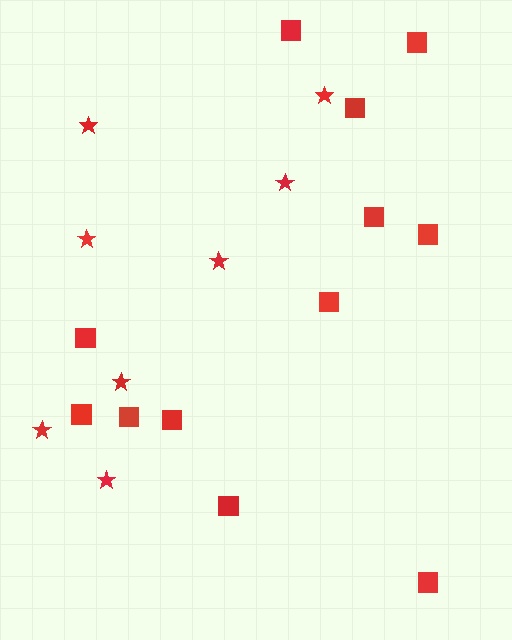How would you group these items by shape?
There are 2 groups: one group of stars (8) and one group of squares (12).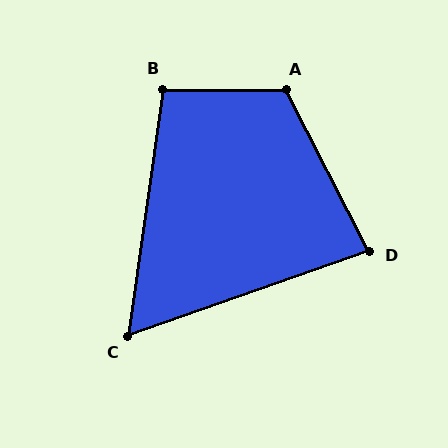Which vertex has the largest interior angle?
A, at approximately 117 degrees.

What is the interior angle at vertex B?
Approximately 98 degrees (obtuse).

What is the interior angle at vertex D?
Approximately 82 degrees (acute).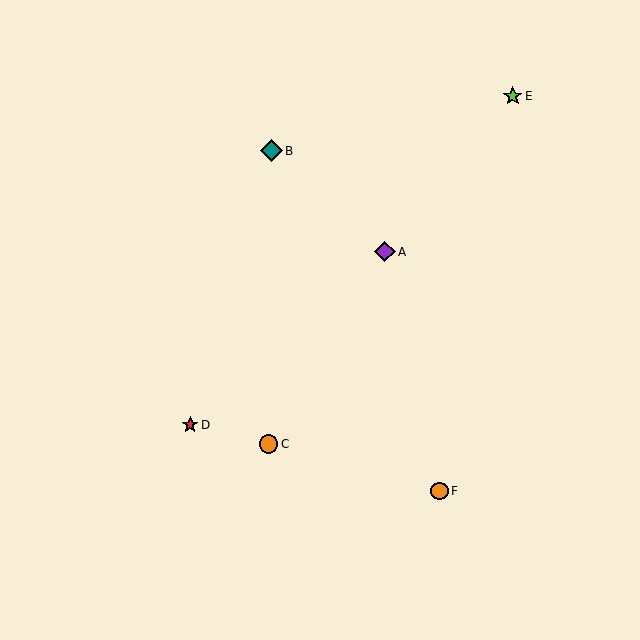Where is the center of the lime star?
The center of the lime star is at (513, 96).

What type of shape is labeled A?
Shape A is a purple diamond.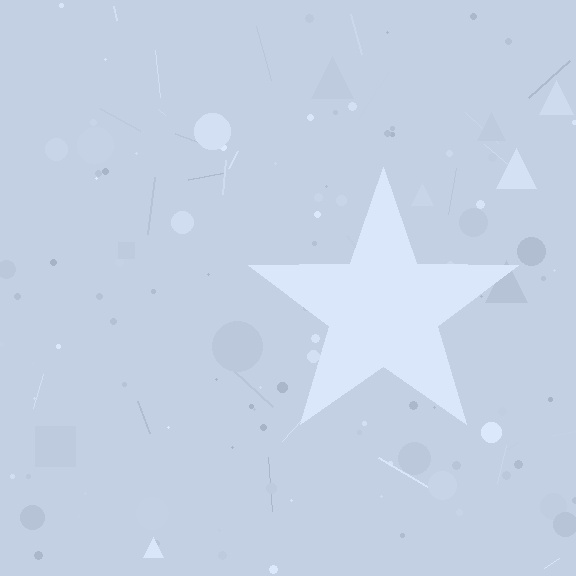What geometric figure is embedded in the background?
A star is embedded in the background.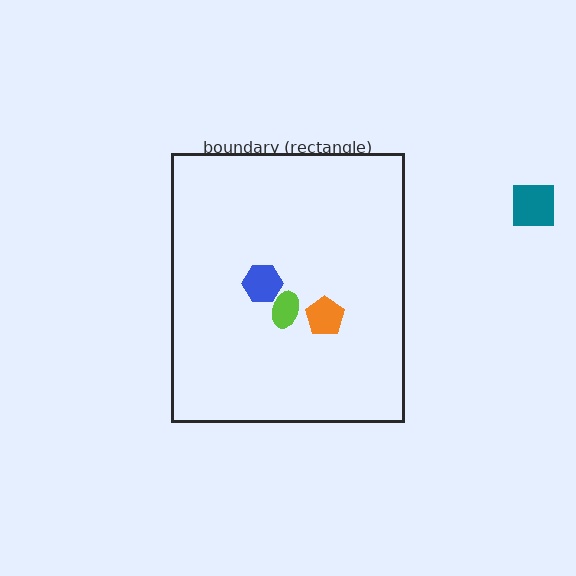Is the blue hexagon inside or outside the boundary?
Inside.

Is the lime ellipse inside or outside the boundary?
Inside.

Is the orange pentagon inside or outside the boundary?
Inside.